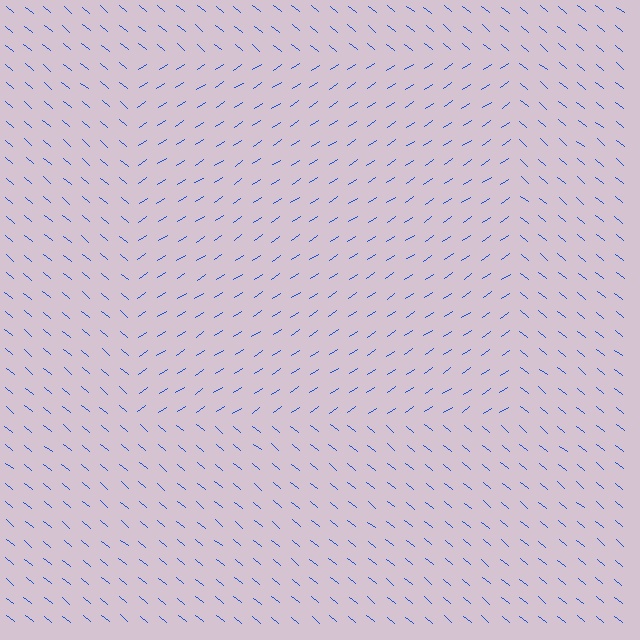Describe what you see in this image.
The image is filled with small blue line segments. A rectangle region in the image has lines oriented differently from the surrounding lines, creating a visible texture boundary.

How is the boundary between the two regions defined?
The boundary is defined purely by a change in line orientation (approximately 73 degrees difference). All lines are the same color and thickness.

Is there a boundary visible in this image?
Yes, there is a texture boundary formed by a change in line orientation.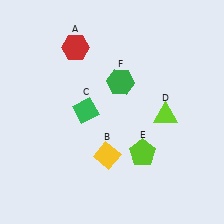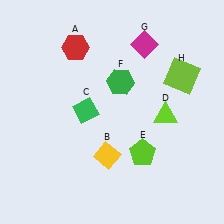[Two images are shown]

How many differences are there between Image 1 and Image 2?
There are 2 differences between the two images.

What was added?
A magenta diamond (G), a lime square (H) were added in Image 2.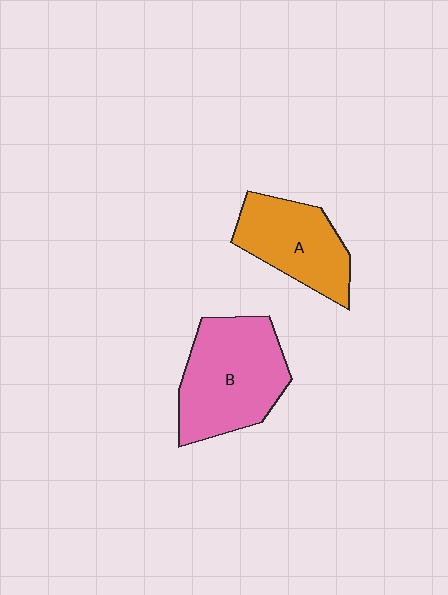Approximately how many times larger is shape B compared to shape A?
Approximately 1.4 times.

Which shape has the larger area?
Shape B (pink).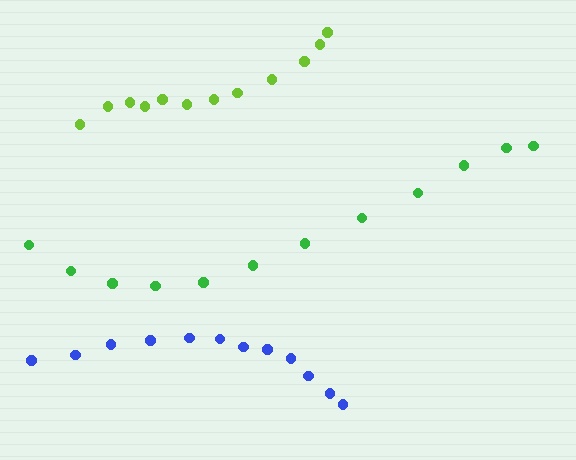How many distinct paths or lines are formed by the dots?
There are 3 distinct paths.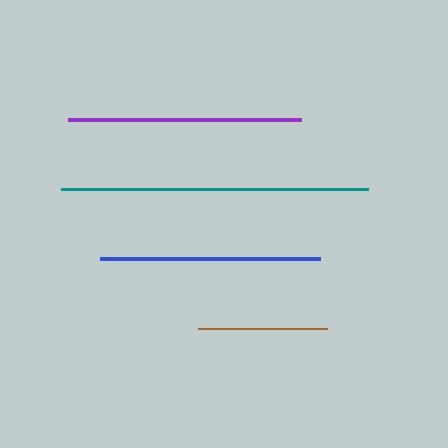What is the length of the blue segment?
The blue segment is approximately 219 pixels long.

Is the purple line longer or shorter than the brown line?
The purple line is longer than the brown line.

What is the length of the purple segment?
The purple segment is approximately 233 pixels long.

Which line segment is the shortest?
The brown line is the shortest at approximately 129 pixels.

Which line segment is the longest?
The teal line is the longest at approximately 307 pixels.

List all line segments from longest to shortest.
From longest to shortest: teal, purple, blue, brown.